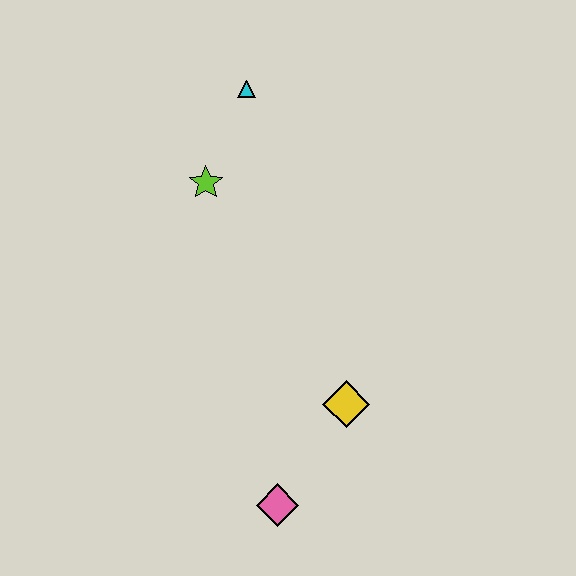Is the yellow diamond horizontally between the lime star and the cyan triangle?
No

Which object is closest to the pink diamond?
The yellow diamond is closest to the pink diamond.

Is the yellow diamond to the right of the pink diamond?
Yes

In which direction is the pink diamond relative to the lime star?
The pink diamond is below the lime star.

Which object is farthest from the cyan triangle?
The pink diamond is farthest from the cyan triangle.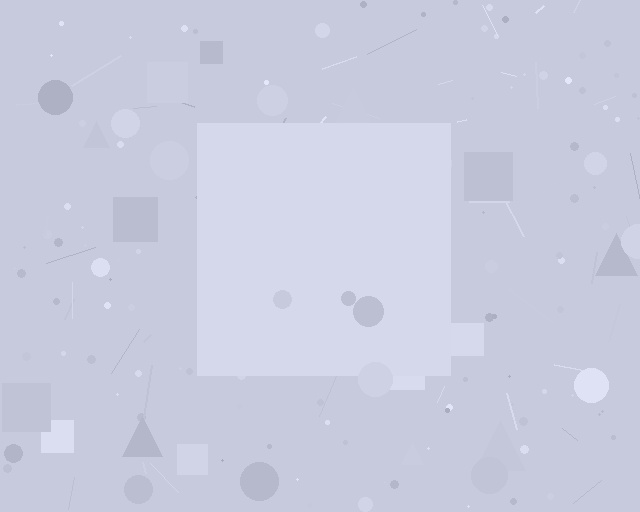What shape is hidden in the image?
A square is hidden in the image.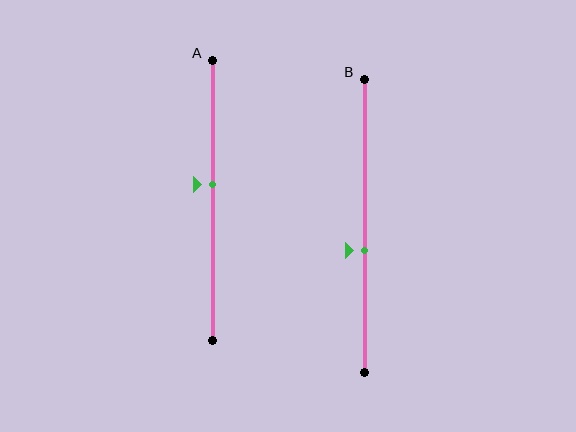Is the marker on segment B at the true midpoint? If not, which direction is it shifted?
No, the marker on segment B is shifted downward by about 9% of the segment length.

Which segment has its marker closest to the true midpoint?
Segment A has its marker closest to the true midpoint.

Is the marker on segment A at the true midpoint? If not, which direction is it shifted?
No, the marker on segment A is shifted upward by about 6% of the segment length.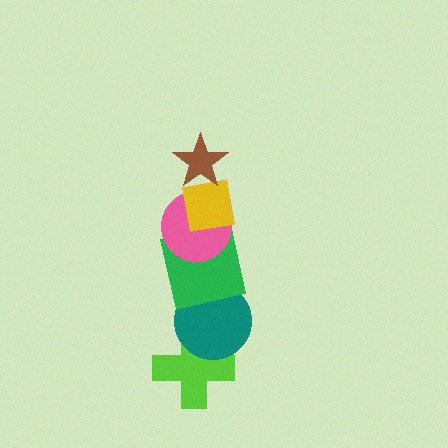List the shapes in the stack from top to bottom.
From top to bottom: the brown star, the yellow square, the pink circle, the green square, the teal circle, the lime cross.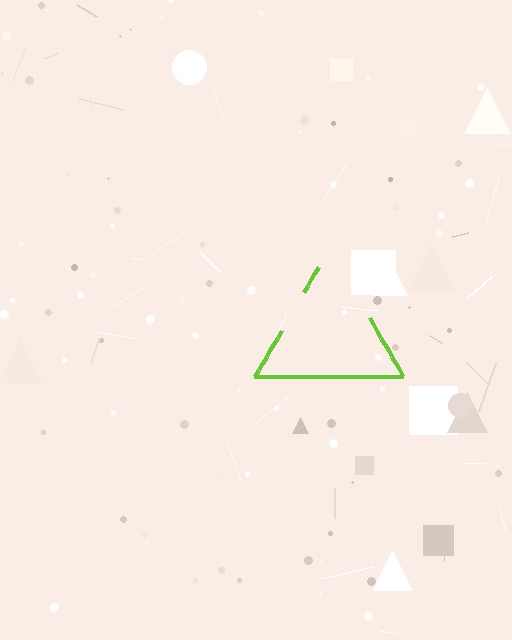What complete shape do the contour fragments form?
The contour fragments form a triangle.